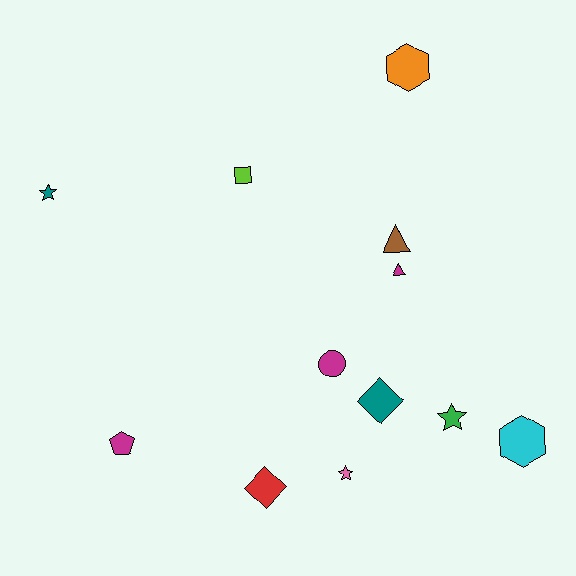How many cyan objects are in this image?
There is 1 cyan object.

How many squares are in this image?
There is 1 square.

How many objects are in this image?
There are 12 objects.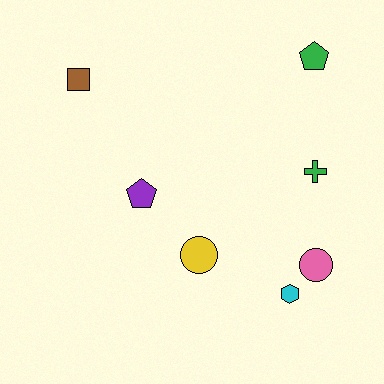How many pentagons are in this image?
There are 2 pentagons.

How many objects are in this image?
There are 7 objects.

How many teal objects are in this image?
There are no teal objects.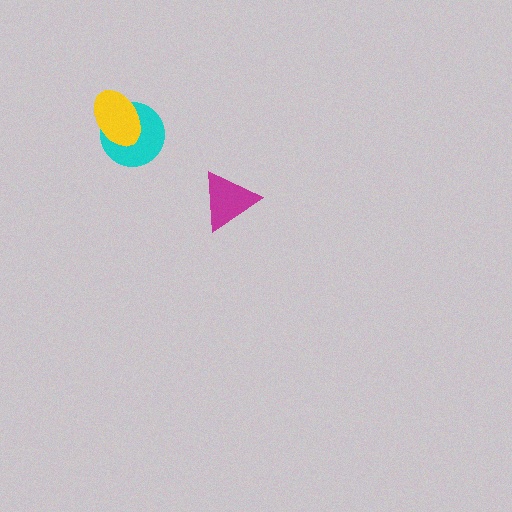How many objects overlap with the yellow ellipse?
1 object overlaps with the yellow ellipse.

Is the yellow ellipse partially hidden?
No, no other shape covers it.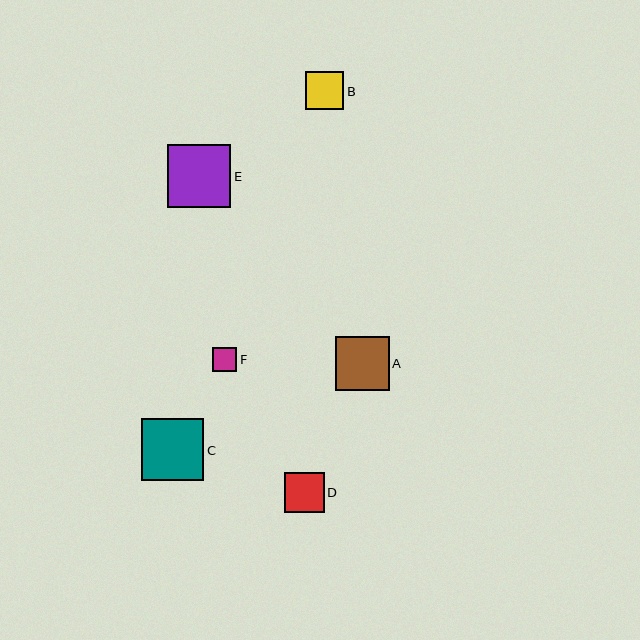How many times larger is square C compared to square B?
Square C is approximately 1.7 times the size of square B.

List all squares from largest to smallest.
From largest to smallest: E, C, A, D, B, F.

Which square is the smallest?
Square F is the smallest with a size of approximately 25 pixels.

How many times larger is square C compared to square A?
Square C is approximately 1.2 times the size of square A.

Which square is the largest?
Square E is the largest with a size of approximately 63 pixels.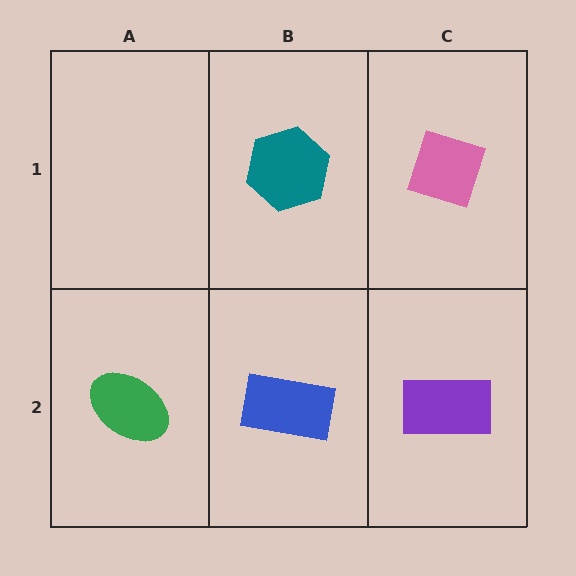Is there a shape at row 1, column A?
No, that cell is empty.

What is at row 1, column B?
A teal hexagon.